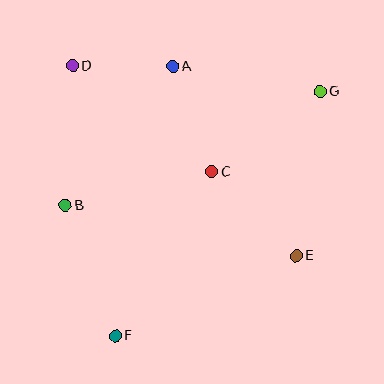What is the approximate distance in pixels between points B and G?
The distance between B and G is approximately 279 pixels.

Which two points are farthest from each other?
Points F and G are farthest from each other.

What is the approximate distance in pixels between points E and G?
The distance between E and G is approximately 166 pixels.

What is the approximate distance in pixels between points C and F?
The distance between C and F is approximately 190 pixels.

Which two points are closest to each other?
Points A and D are closest to each other.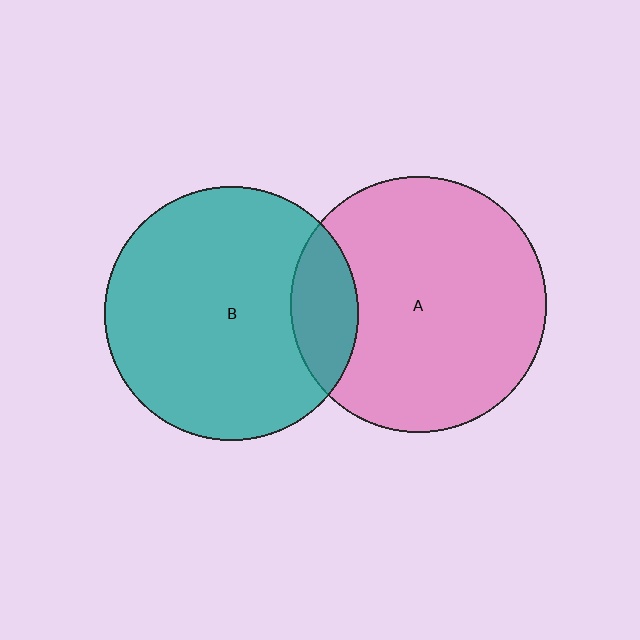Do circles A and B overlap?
Yes.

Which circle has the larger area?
Circle A (pink).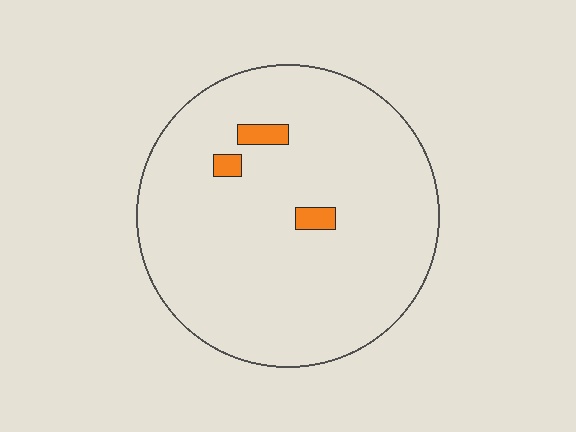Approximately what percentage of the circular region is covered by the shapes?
Approximately 5%.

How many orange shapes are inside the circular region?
3.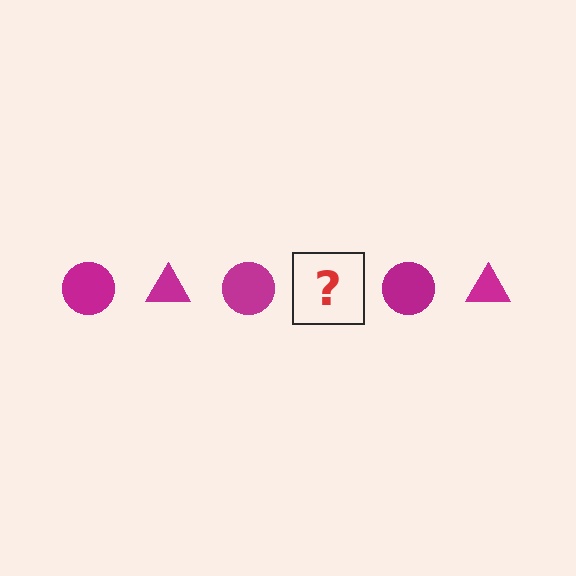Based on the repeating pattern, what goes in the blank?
The blank should be a magenta triangle.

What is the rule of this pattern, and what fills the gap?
The rule is that the pattern cycles through circle, triangle shapes in magenta. The gap should be filled with a magenta triangle.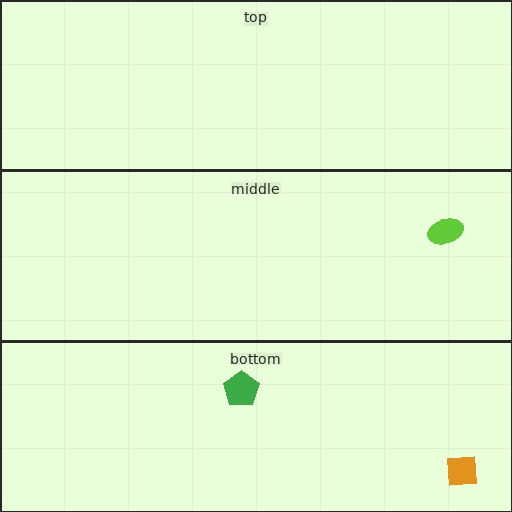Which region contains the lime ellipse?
The middle region.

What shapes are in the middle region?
The lime ellipse.